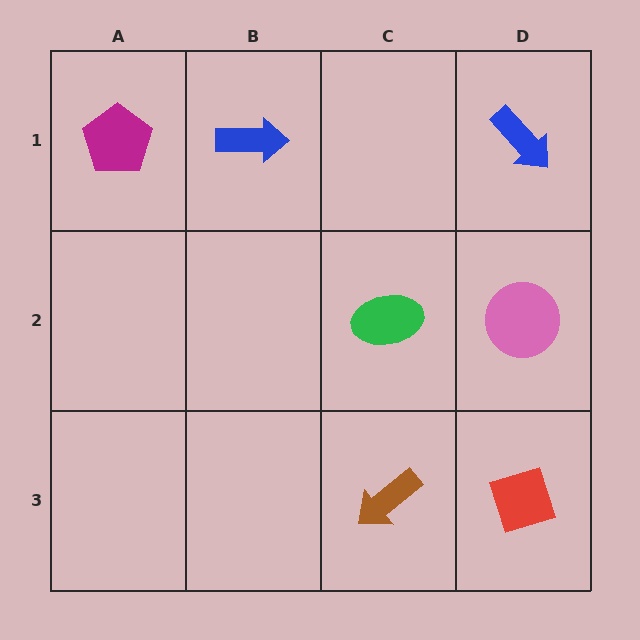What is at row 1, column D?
A blue arrow.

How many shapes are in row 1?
3 shapes.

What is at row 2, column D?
A pink circle.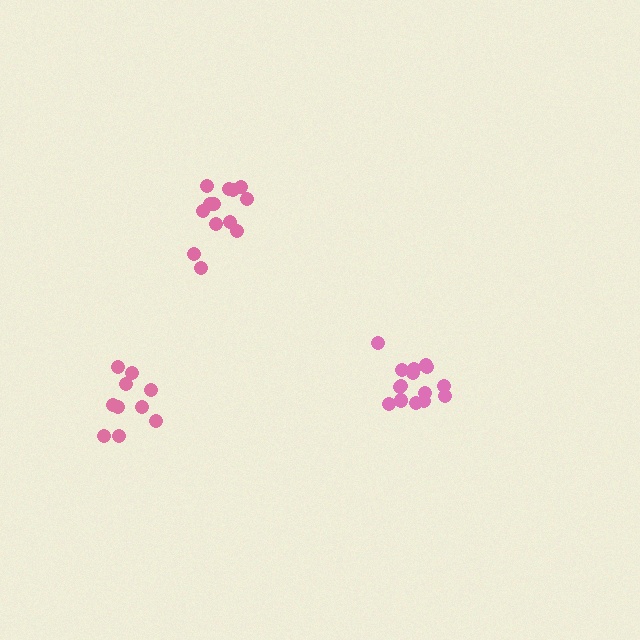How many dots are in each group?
Group 1: 10 dots, Group 2: 15 dots, Group 3: 13 dots (38 total).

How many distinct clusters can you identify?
There are 3 distinct clusters.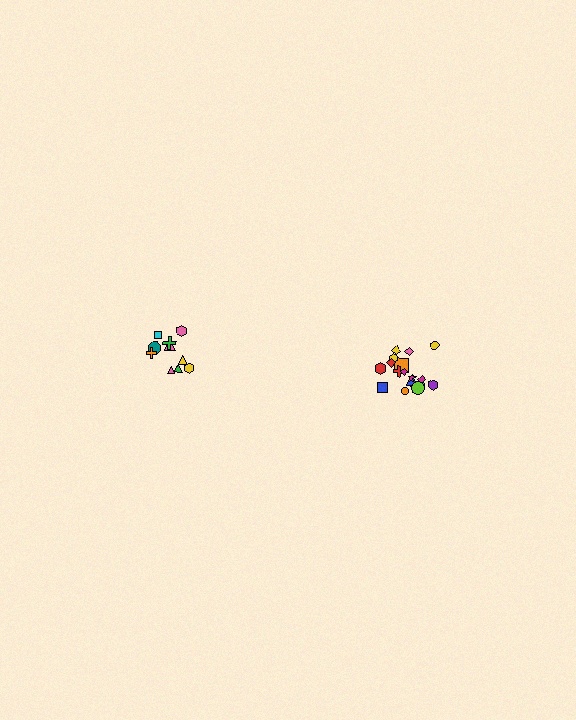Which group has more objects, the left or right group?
The right group.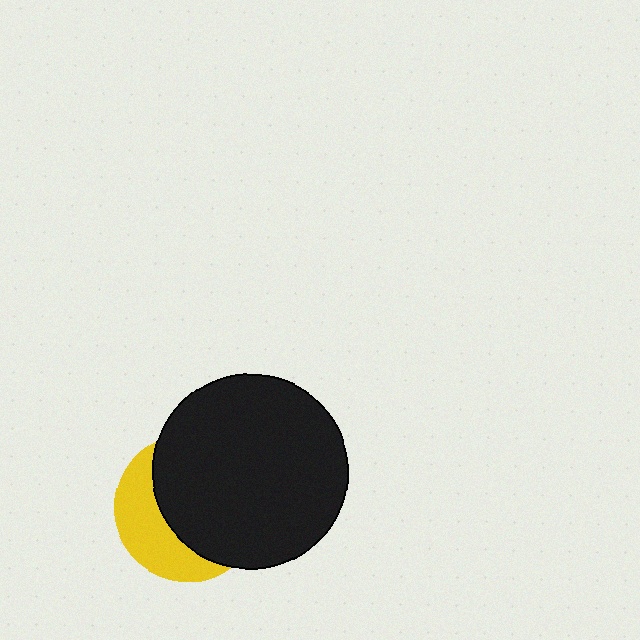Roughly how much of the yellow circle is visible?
A small part of it is visible (roughly 37%).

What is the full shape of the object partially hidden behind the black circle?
The partially hidden object is a yellow circle.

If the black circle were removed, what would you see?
You would see the complete yellow circle.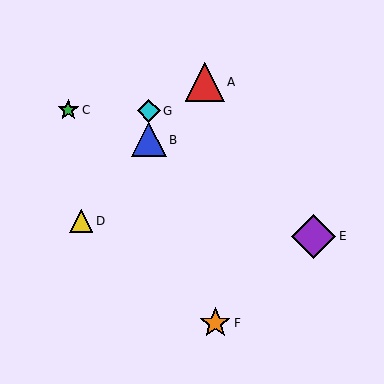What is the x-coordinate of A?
Object A is at x≈205.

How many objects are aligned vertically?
2 objects (B, G) are aligned vertically.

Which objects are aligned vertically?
Objects B, G are aligned vertically.